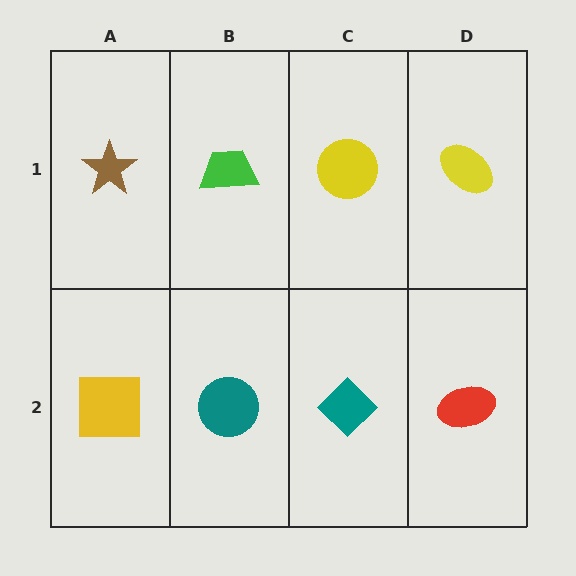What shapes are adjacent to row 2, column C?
A yellow circle (row 1, column C), a teal circle (row 2, column B), a red ellipse (row 2, column D).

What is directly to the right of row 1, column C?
A yellow ellipse.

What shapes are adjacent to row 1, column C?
A teal diamond (row 2, column C), a green trapezoid (row 1, column B), a yellow ellipse (row 1, column D).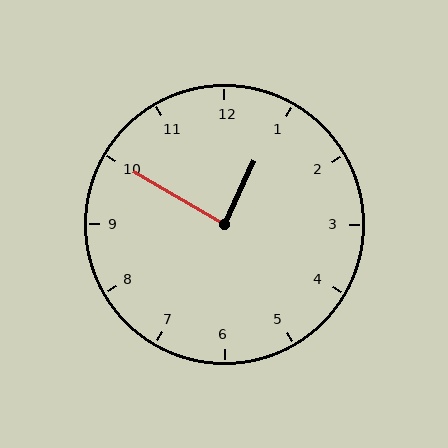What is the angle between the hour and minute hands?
Approximately 85 degrees.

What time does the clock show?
12:50.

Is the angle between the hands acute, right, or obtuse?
It is right.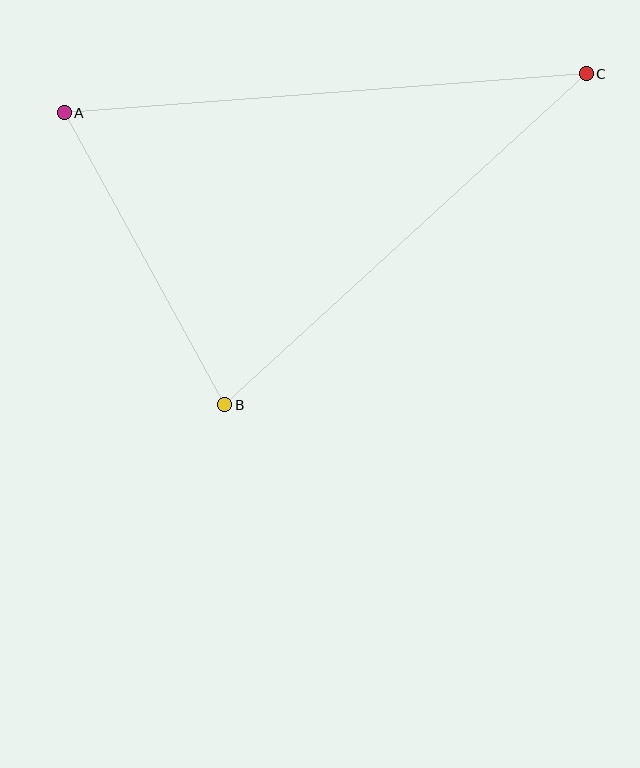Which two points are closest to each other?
Points A and B are closest to each other.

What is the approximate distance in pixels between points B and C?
The distance between B and C is approximately 490 pixels.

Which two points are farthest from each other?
Points A and C are farthest from each other.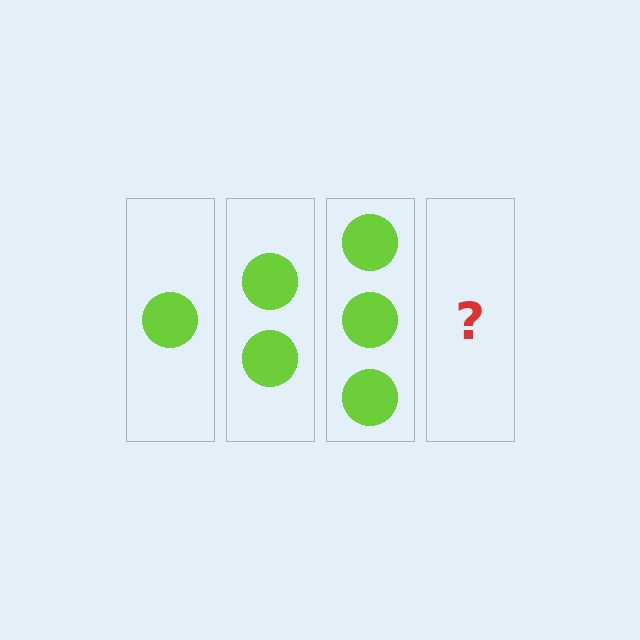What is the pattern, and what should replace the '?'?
The pattern is that each step adds one more circle. The '?' should be 4 circles.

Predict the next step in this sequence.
The next step is 4 circles.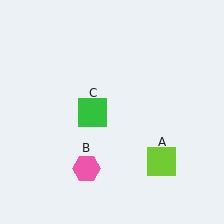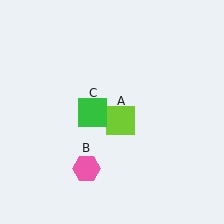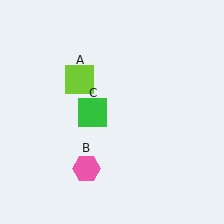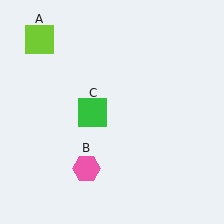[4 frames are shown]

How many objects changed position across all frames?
1 object changed position: lime square (object A).